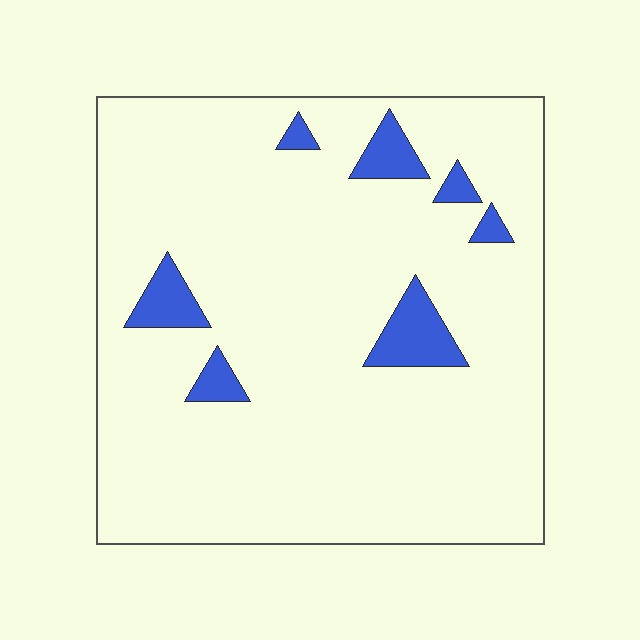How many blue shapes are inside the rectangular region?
7.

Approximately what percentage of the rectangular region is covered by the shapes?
Approximately 10%.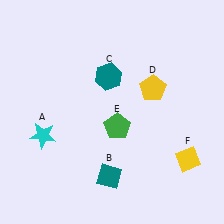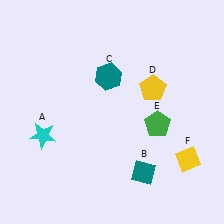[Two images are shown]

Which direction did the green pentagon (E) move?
The green pentagon (E) moved right.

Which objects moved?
The objects that moved are: the teal diamond (B), the green pentagon (E).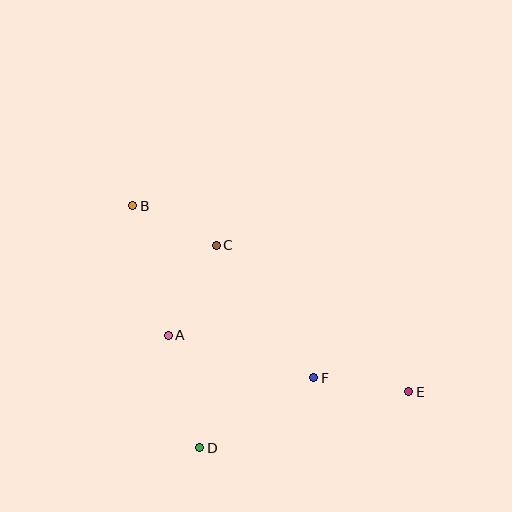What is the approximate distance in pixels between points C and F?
The distance between C and F is approximately 165 pixels.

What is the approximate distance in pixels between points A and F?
The distance between A and F is approximately 152 pixels.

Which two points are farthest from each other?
Points B and E are farthest from each other.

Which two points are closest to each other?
Points B and C are closest to each other.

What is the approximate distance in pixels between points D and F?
The distance between D and F is approximately 134 pixels.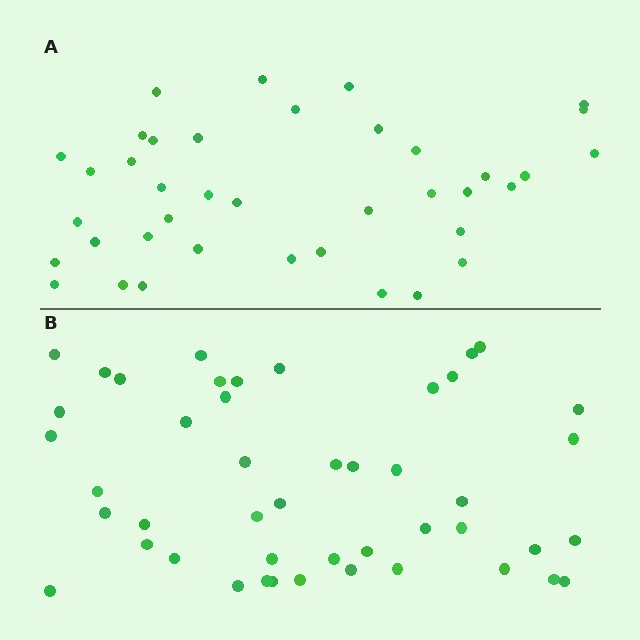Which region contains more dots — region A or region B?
Region B (the bottom region) has more dots.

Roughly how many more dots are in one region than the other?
Region B has roughly 8 or so more dots than region A.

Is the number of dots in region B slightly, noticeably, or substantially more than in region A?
Region B has only slightly more — the two regions are fairly close. The ratio is roughly 1.2 to 1.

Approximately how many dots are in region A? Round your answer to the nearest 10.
About 40 dots. (The exact count is 39, which rounds to 40.)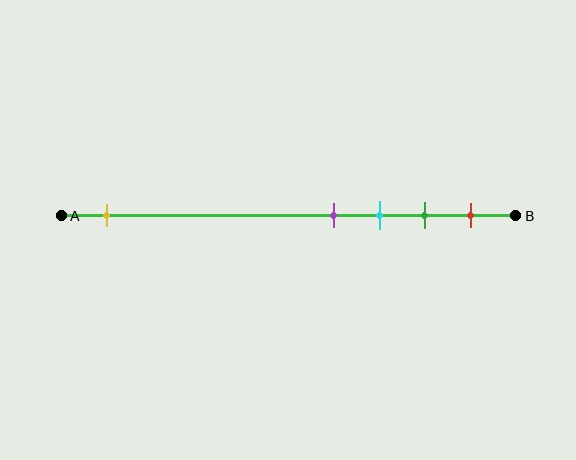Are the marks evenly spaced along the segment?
No, the marks are not evenly spaced.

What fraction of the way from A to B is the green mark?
The green mark is approximately 80% (0.8) of the way from A to B.